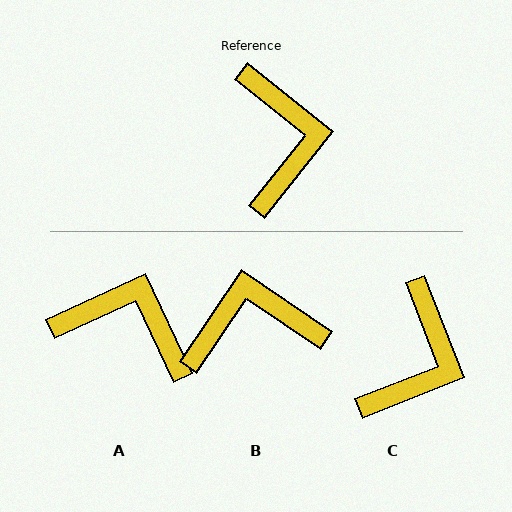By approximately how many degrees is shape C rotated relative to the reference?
Approximately 30 degrees clockwise.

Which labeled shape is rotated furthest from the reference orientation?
B, about 94 degrees away.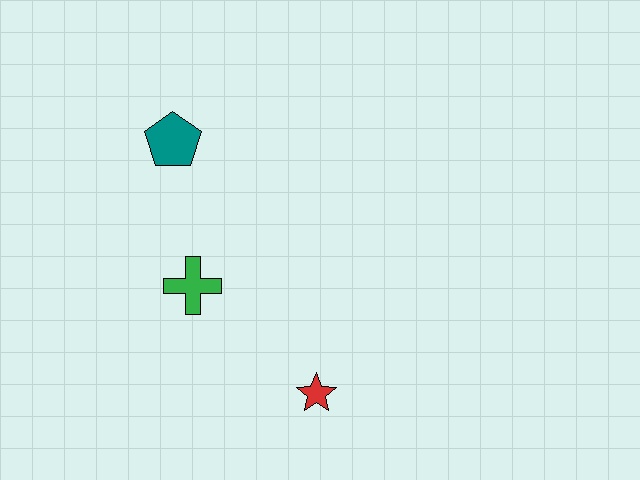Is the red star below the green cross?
Yes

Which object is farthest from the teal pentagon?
The red star is farthest from the teal pentagon.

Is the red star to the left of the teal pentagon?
No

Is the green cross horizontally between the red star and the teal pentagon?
Yes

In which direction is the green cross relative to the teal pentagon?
The green cross is below the teal pentagon.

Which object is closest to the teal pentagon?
The green cross is closest to the teal pentagon.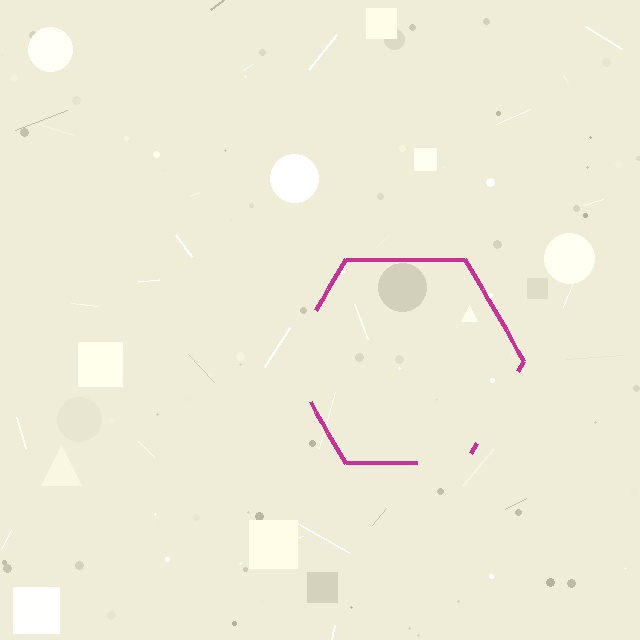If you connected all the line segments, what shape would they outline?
They would outline a hexagon.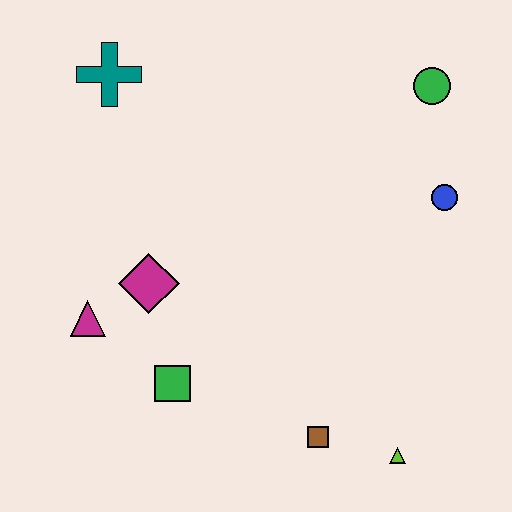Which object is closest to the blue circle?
The green circle is closest to the blue circle.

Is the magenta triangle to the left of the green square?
Yes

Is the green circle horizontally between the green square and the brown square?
No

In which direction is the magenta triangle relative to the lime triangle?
The magenta triangle is to the left of the lime triangle.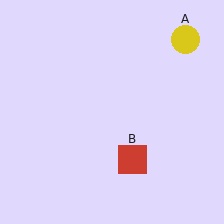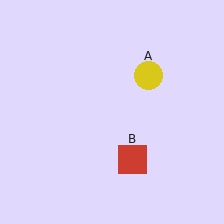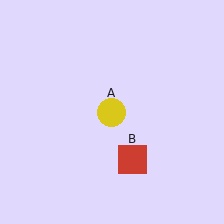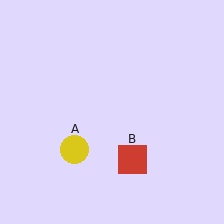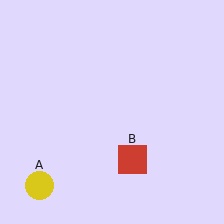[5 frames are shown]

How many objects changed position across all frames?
1 object changed position: yellow circle (object A).